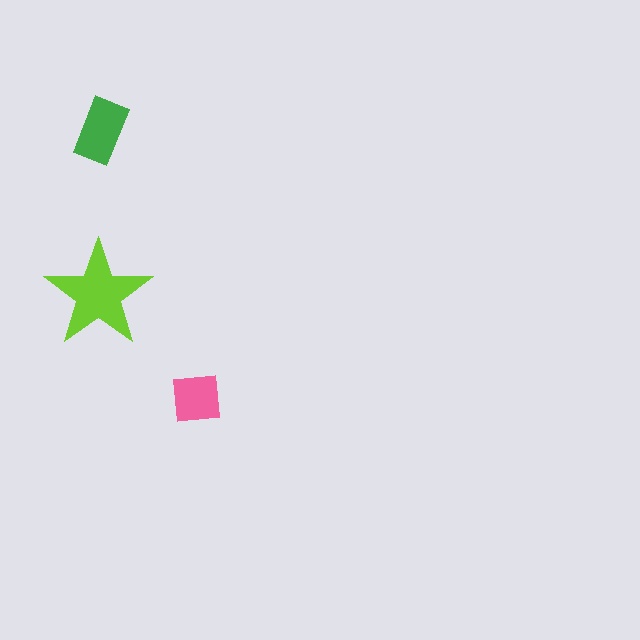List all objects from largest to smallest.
The lime star, the green rectangle, the pink square.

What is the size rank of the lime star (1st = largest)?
1st.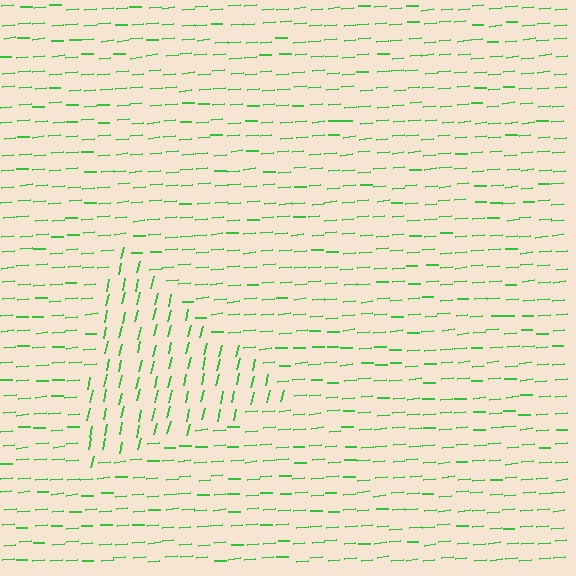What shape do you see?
I see a triangle.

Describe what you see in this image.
The image is filled with small green line segments. A triangle region in the image has lines oriented differently from the surrounding lines, creating a visible texture boundary.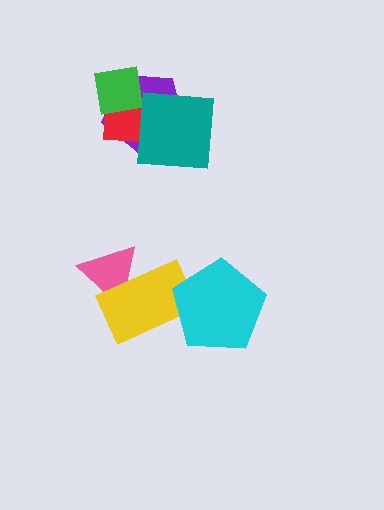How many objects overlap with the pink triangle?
1 object overlaps with the pink triangle.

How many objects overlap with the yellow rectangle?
2 objects overlap with the yellow rectangle.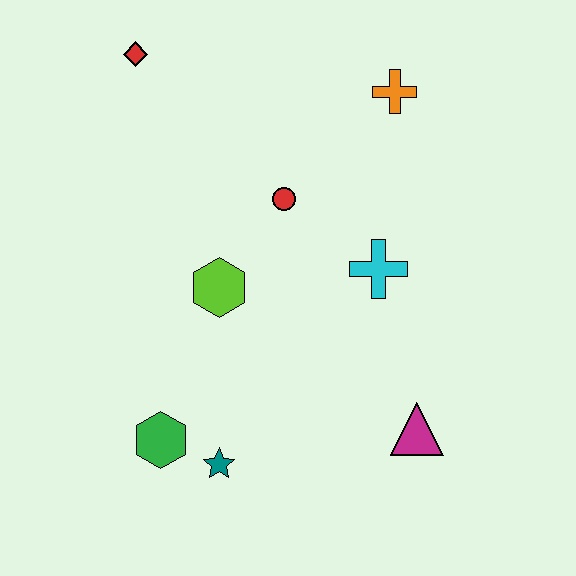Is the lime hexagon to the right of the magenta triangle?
No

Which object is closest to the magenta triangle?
The cyan cross is closest to the magenta triangle.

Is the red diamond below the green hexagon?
No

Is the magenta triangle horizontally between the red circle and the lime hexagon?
No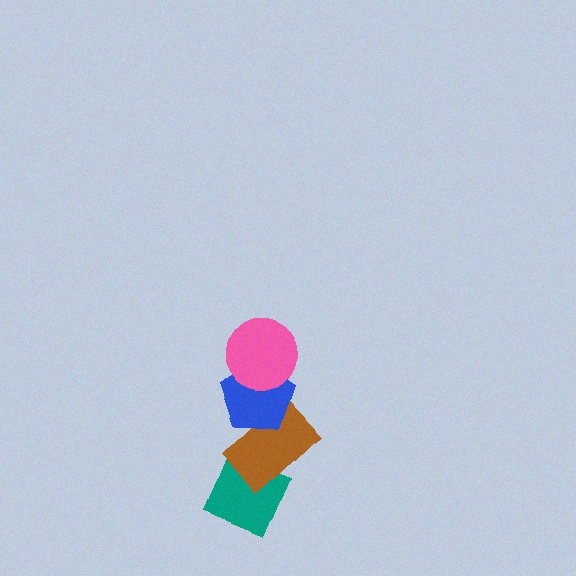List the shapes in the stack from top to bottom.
From top to bottom: the pink circle, the blue pentagon, the brown rectangle, the teal diamond.